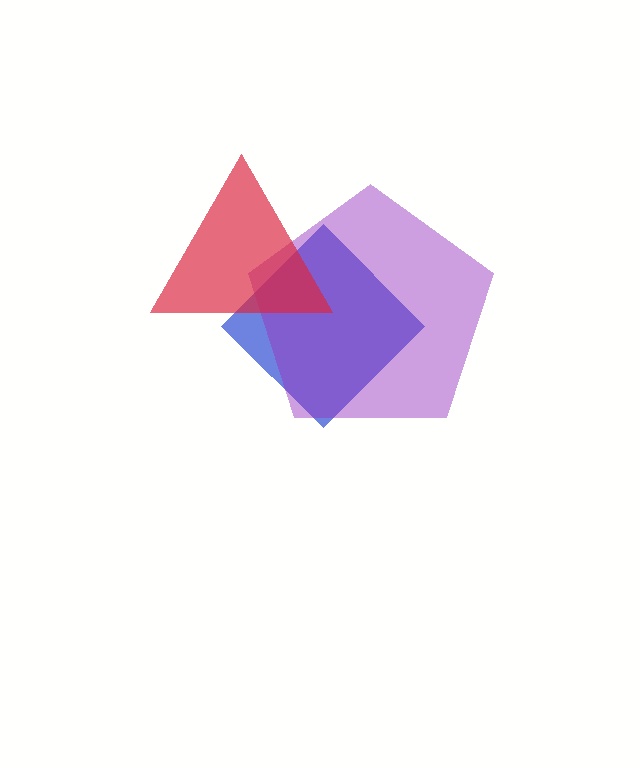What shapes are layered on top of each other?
The layered shapes are: a blue diamond, a purple pentagon, a red triangle.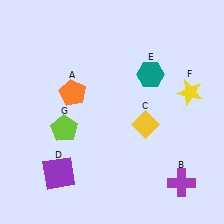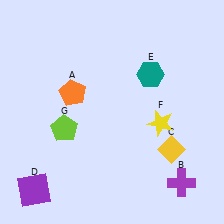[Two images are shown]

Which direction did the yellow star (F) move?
The yellow star (F) moved down.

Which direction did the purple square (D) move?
The purple square (D) moved left.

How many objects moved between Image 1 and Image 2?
3 objects moved between the two images.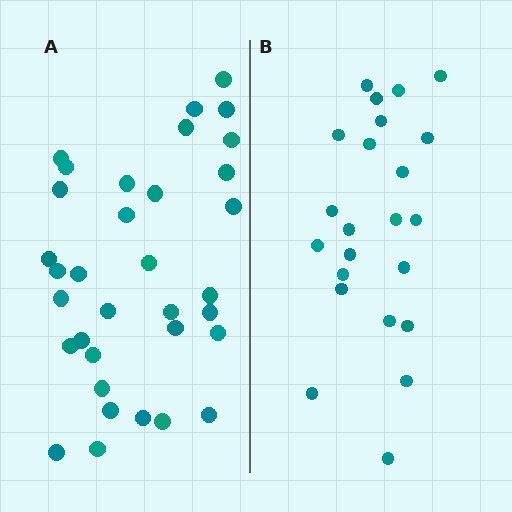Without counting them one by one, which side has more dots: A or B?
Region A (the left region) has more dots.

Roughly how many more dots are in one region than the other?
Region A has roughly 12 or so more dots than region B.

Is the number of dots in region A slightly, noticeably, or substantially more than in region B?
Region A has substantially more. The ratio is roughly 1.5 to 1.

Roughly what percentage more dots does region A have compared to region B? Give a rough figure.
About 50% more.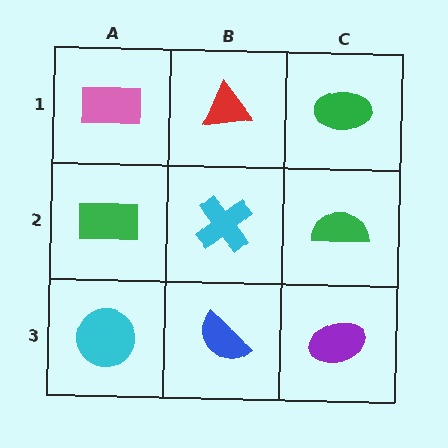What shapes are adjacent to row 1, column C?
A green semicircle (row 2, column C), a red triangle (row 1, column B).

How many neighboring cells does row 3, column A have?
2.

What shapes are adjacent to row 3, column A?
A green rectangle (row 2, column A), a blue semicircle (row 3, column B).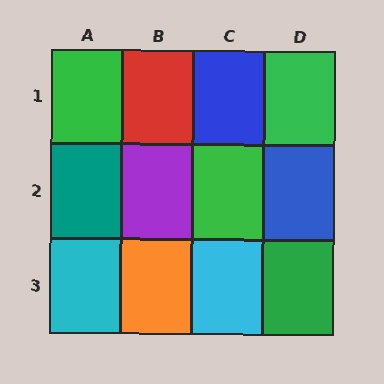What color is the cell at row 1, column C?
Blue.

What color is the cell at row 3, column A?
Cyan.